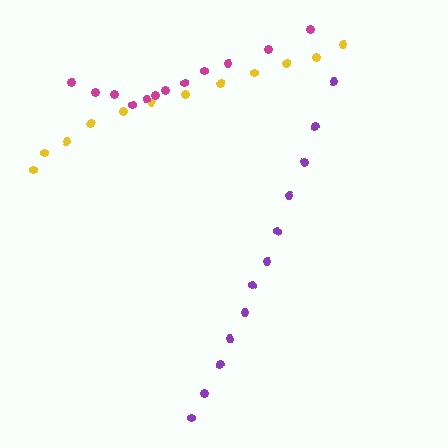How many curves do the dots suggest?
There are 3 distinct paths.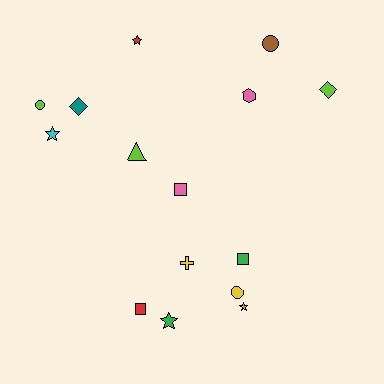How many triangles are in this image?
There is 1 triangle.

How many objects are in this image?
There are 15 objects.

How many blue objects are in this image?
There are no blue objects.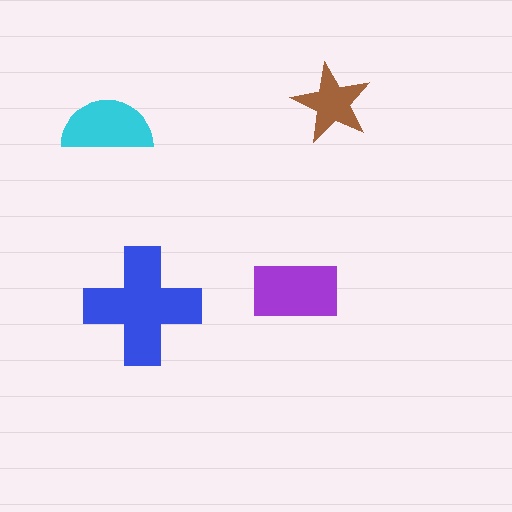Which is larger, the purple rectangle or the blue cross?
The blue cross.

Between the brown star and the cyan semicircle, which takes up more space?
The cyan semicircle.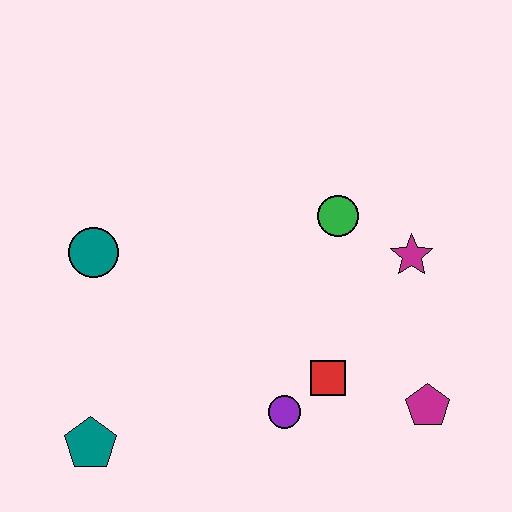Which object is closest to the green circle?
The magenta star is closest to the green circle.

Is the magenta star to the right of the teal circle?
Yes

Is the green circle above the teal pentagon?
Yes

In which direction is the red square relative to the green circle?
The red square is below the green circle.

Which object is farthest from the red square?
The teal circle is farthest from the red square.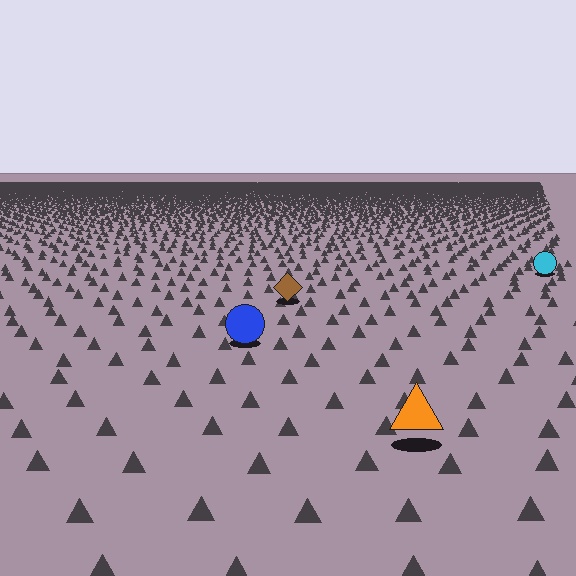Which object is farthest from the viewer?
The cyan circle is farthest from the viewer. It appears smaller and the ground texture around it is denser.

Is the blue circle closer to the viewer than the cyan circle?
Yes. The blue circle is closer — you can tell from the texture gradient: the ground texture is coarser near it.